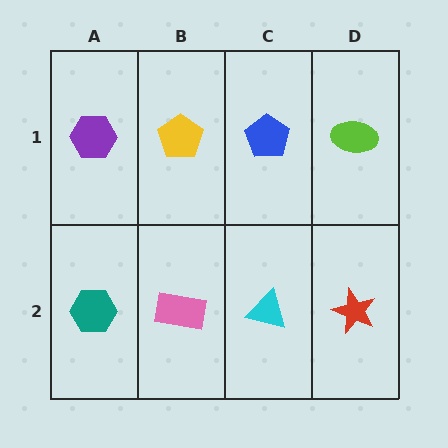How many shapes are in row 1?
4 shapes.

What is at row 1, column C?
A blue pentagon.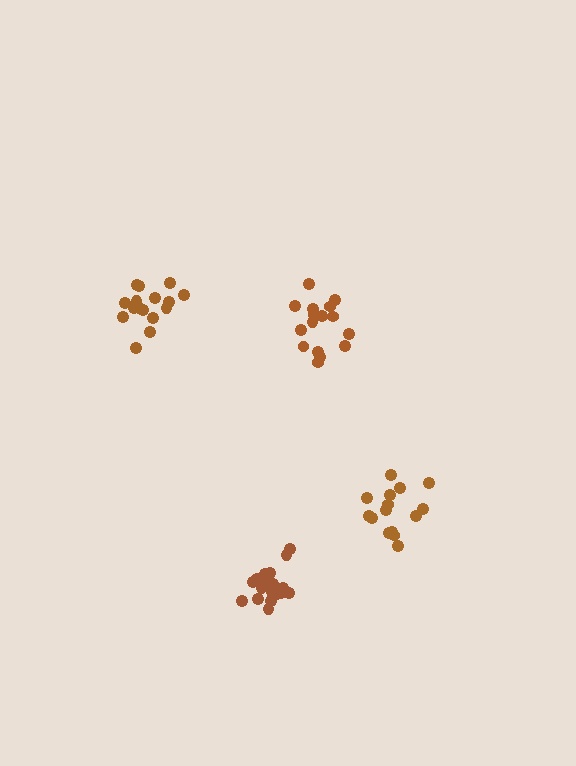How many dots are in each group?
Group 1: 15 dots, Group 2: 20 dots, Group 3: 16 dots, Group 4: 16 dots (67 total).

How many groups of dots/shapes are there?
There are 4 groups.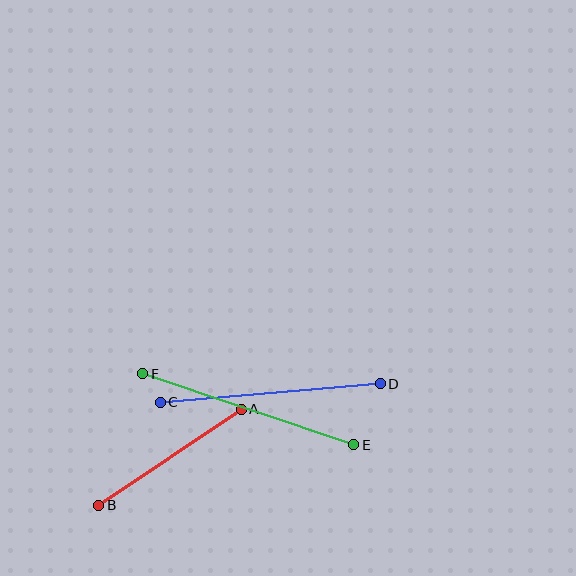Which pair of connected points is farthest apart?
Points E and F are farthest apart.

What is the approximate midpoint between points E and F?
The midpoint is at approximately (248, 409) pixels.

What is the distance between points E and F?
The distance is approximately 223 pixels.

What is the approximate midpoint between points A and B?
The midpoint is at approximately (170, 457) pixels.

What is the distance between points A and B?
The distance is approximately 172 pixels.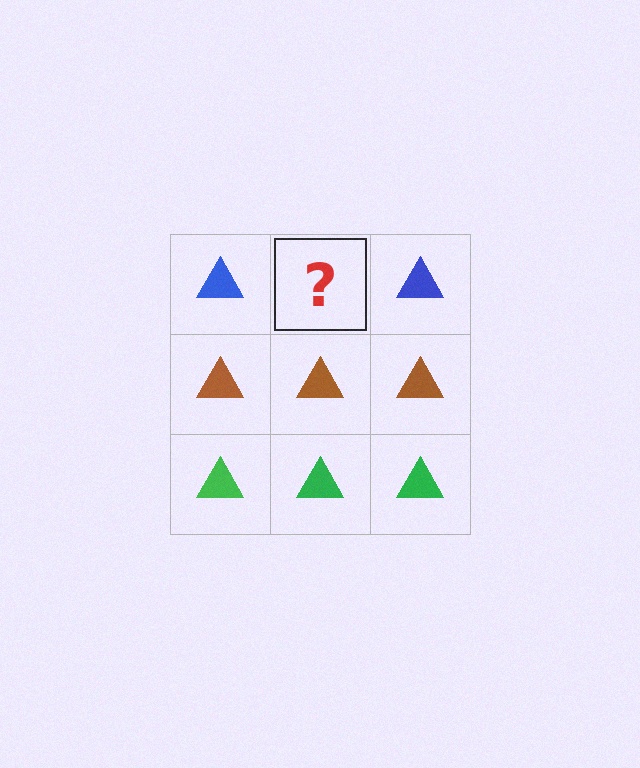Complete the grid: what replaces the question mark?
The question mark should be replaced with a blue triangle.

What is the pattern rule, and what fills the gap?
The rule is that each row has a consistent color. The gap should be filled with a blue triangle.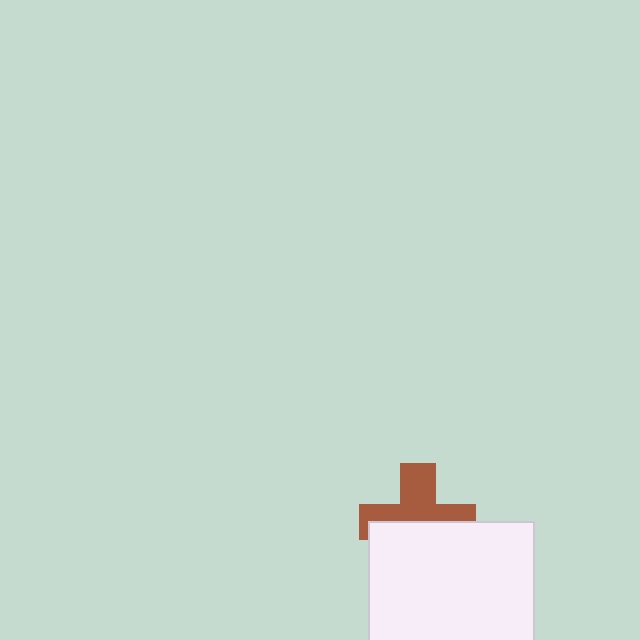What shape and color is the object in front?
The object in front is a white square.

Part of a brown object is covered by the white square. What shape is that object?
It is a cross.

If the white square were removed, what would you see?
You would see the complete brown cross.